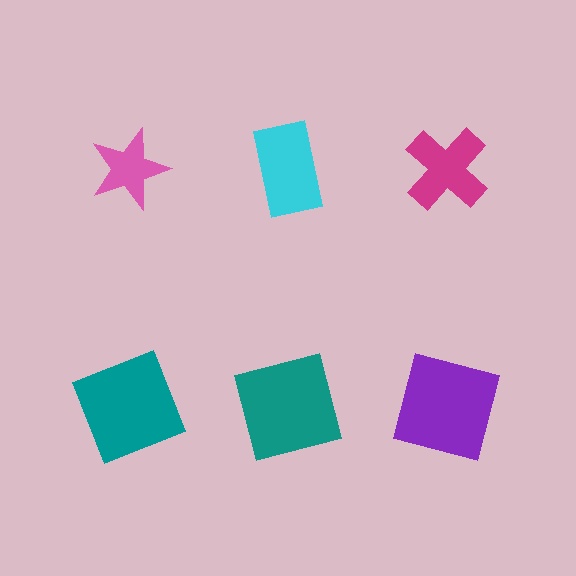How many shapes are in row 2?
3 shapes.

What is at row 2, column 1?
A teal square.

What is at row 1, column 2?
A cyan rectangle.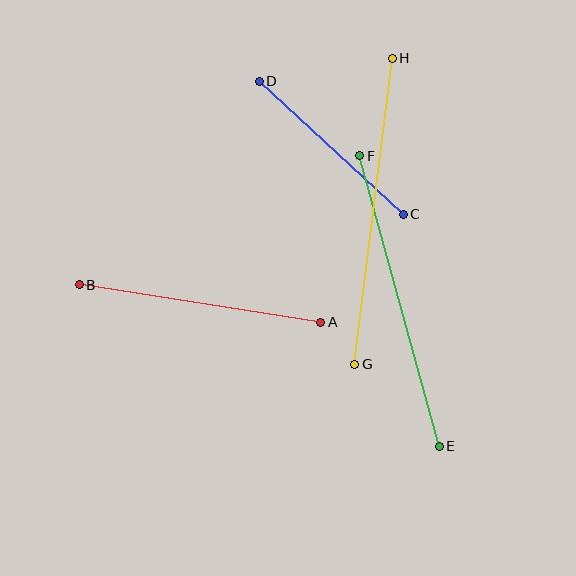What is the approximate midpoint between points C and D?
The midpoint is at approximately (331, 148) pixels.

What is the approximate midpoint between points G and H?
The midpoint is at approximately (373, 211) pixels.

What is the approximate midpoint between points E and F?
The midpoint is at approximately (400, 301) pixels.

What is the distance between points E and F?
The distance is approximately 301 pixels.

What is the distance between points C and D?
The distance is approximately 196 pixels.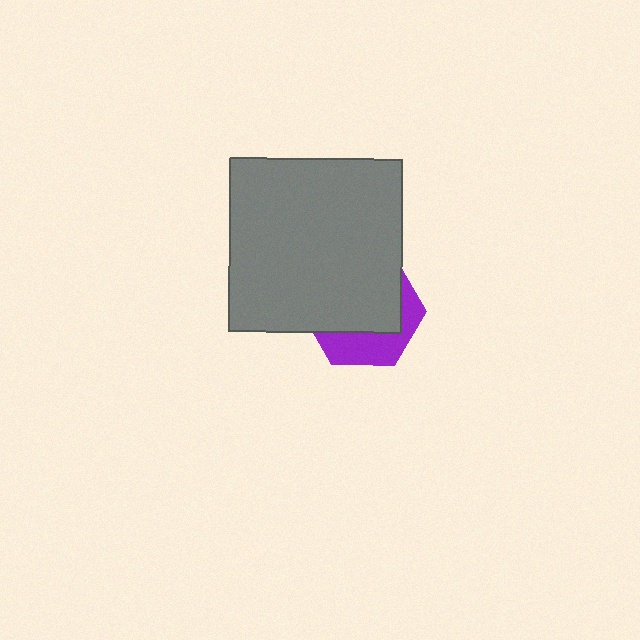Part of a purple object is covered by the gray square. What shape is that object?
It is a hexagon.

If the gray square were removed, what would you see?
You would see the complete purple hexagon.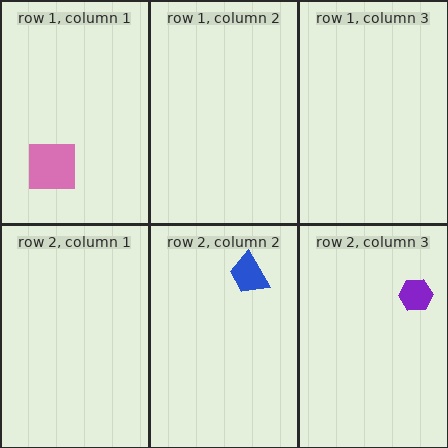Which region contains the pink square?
The row 1, column 1 region.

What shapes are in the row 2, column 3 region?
The purple hexagon.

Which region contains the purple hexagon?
The row 2, column 3 region.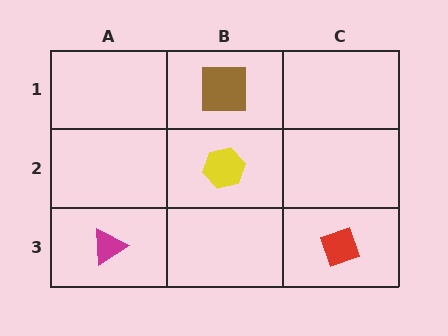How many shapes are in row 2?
1 shape.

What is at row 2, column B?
A yellow hexagon.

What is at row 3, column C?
A red diamond.